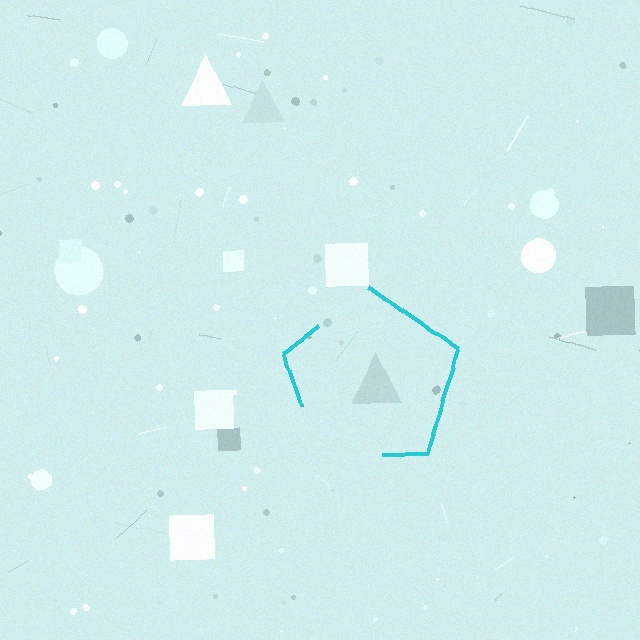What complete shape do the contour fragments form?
The contour fragments form a pentagon.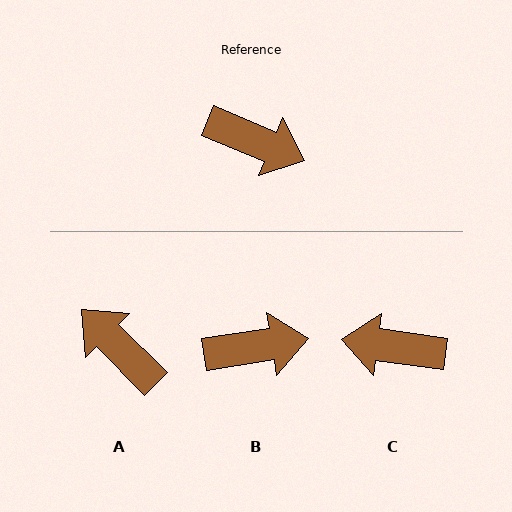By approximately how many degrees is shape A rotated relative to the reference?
Approximately 157 degrees counter-clockwise.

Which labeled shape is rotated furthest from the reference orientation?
C, about 165 degrees away.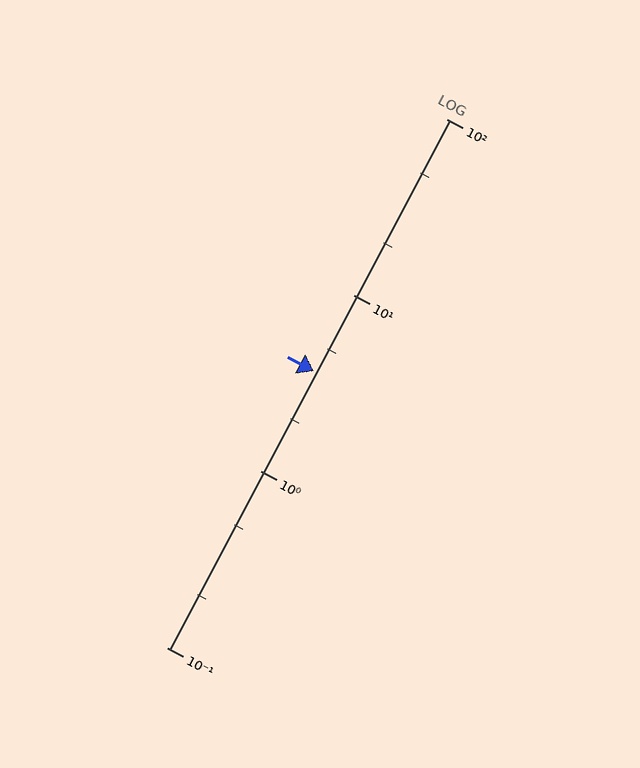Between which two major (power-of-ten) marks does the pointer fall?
The pointer is between 1 and 10.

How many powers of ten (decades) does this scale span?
The scale spans 3 decades, from 0.1 to 100.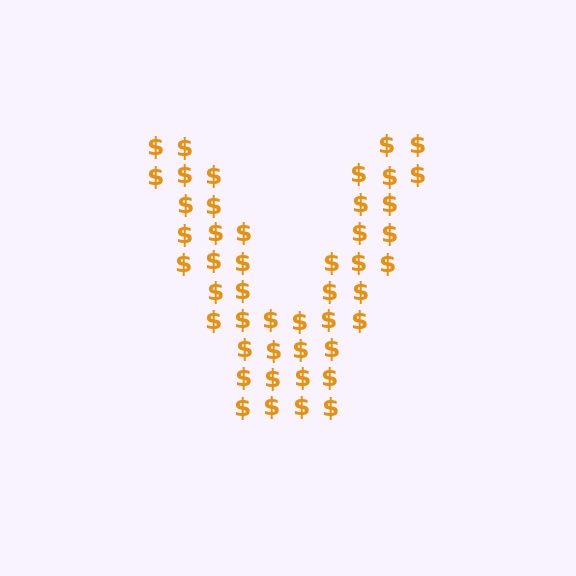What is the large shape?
The large shape is the letter V.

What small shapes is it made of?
It is made of small dollar signs.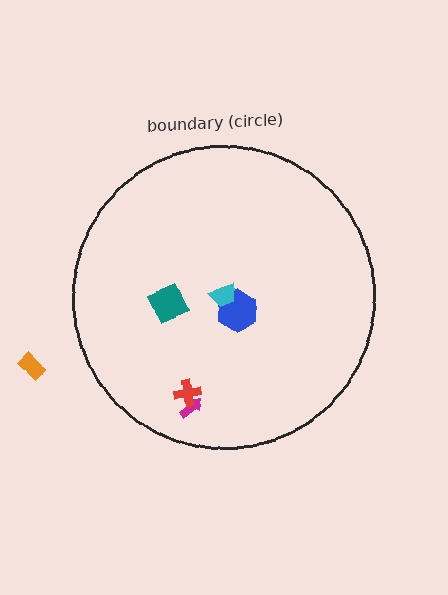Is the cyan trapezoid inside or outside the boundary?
Inside.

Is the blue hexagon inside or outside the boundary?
Inside.